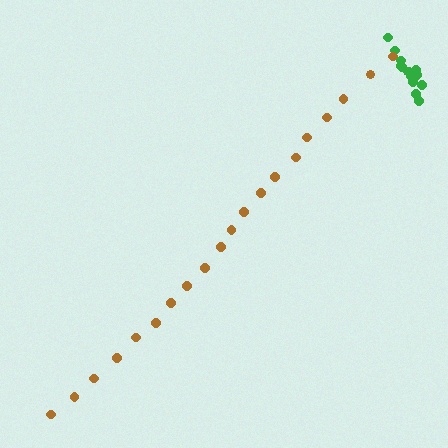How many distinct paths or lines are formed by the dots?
There are 2 distinct paths.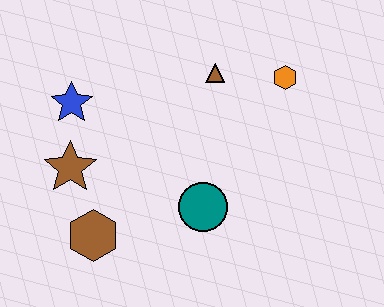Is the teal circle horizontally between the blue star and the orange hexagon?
Yes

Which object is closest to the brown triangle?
The orange hexagon is closest to the brown triangle.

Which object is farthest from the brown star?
The orange hexagon is farthest from the brown star.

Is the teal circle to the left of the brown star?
No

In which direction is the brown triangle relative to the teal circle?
The brown triangle is above the teal circle.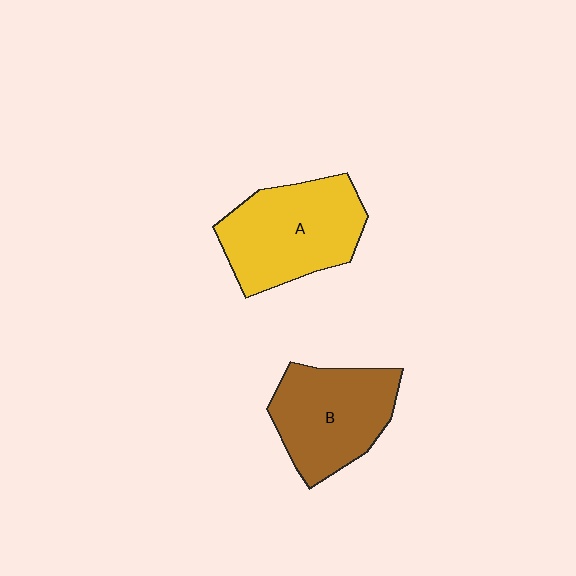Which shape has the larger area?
Shape A (yellow).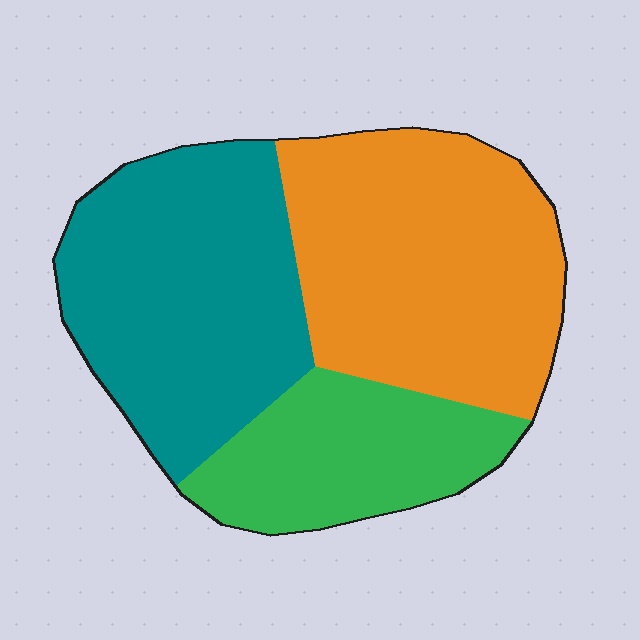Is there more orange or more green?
Orange.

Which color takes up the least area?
Green, at roughly 20%.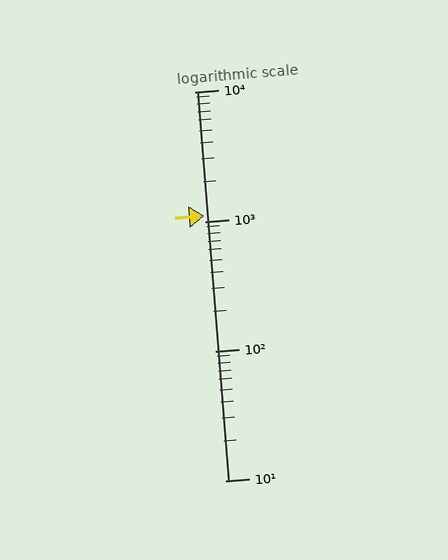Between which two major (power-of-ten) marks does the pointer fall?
The pointer is between 1000 and 10000.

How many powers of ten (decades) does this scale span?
The scale spans 3 decades, from 10 to 10000.